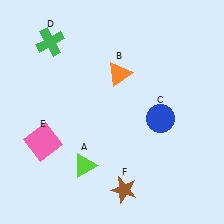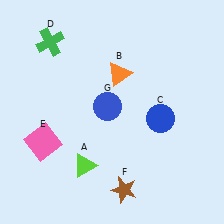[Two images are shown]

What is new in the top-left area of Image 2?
A blue circle (G) was added in the top-left area of Image 2.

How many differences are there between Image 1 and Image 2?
There is 1 difference between the two images.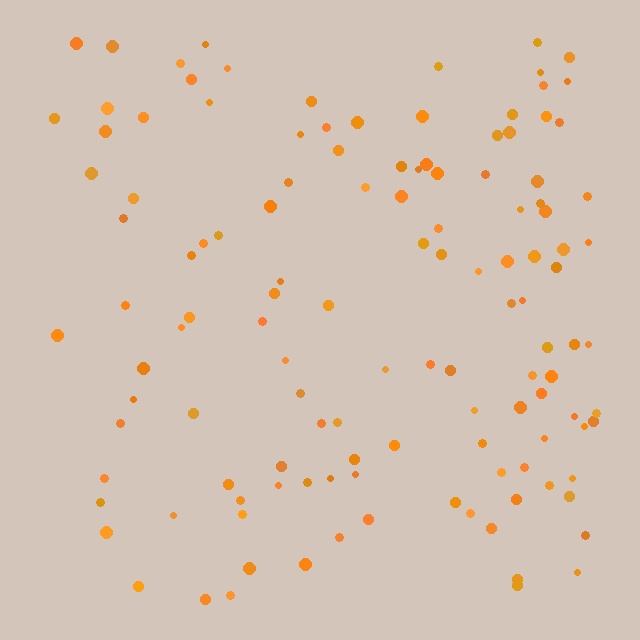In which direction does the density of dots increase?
From left to right, with the right side densest.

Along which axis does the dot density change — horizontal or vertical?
Horizontal.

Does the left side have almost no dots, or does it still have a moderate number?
Still a moderate number, just noticeably fewer than the right.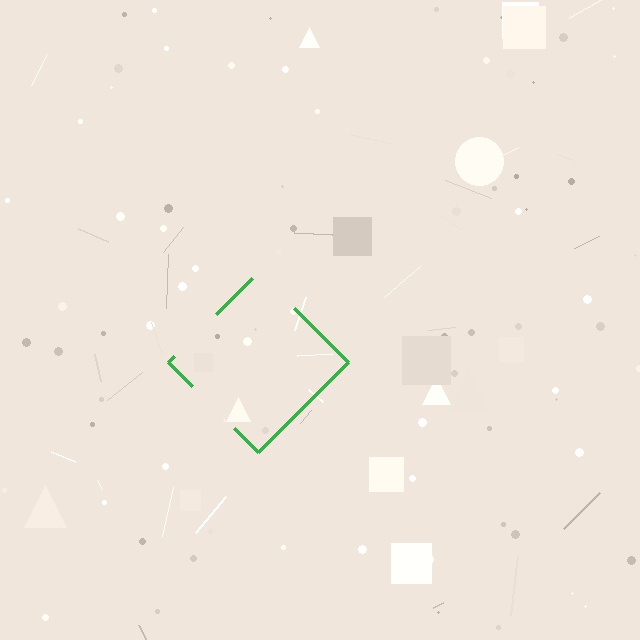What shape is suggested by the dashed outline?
The dashed outline suggests a diamond.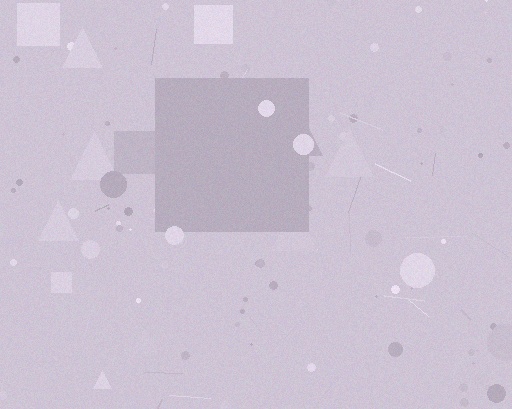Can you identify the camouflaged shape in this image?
The camouflaged shape is a square.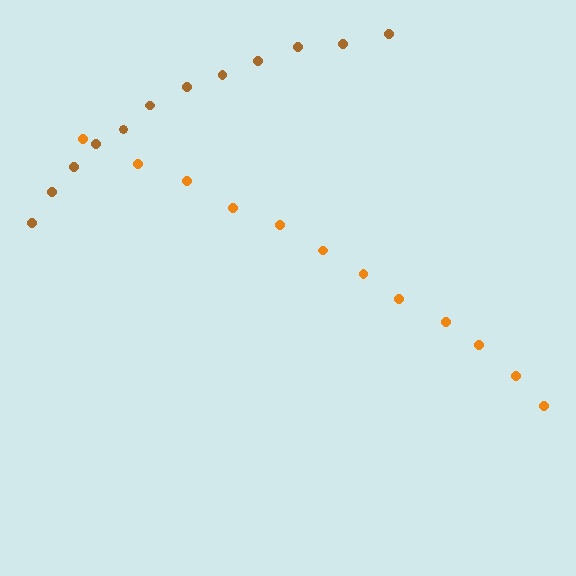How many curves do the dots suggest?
There are 2 distinct paths.